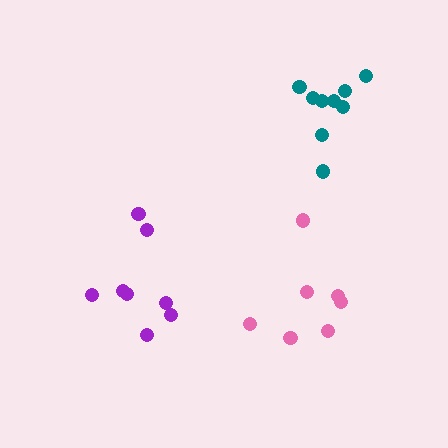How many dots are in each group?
Group 1: 7 dots, Group 2: 9 dots, Group 3: 8 dots (24 total).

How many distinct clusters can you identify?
There are 3 distinct clusters.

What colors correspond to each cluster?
The clusters are colored: pink, teal, purple.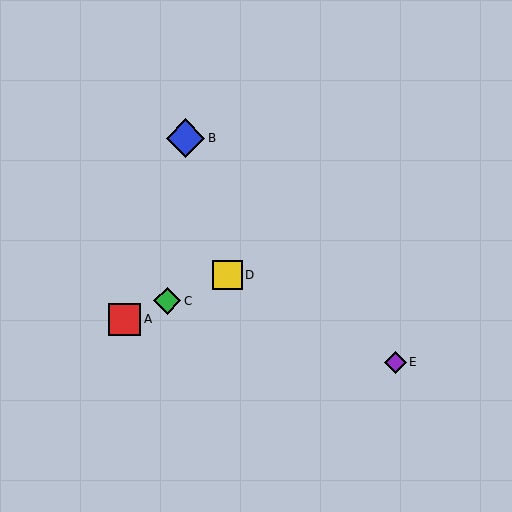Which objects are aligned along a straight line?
Objects A, C, D are aligned along a straight line.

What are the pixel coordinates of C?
Object C is at (167, 301).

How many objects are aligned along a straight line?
3 objects (A, C, D) are aligned along a straight line.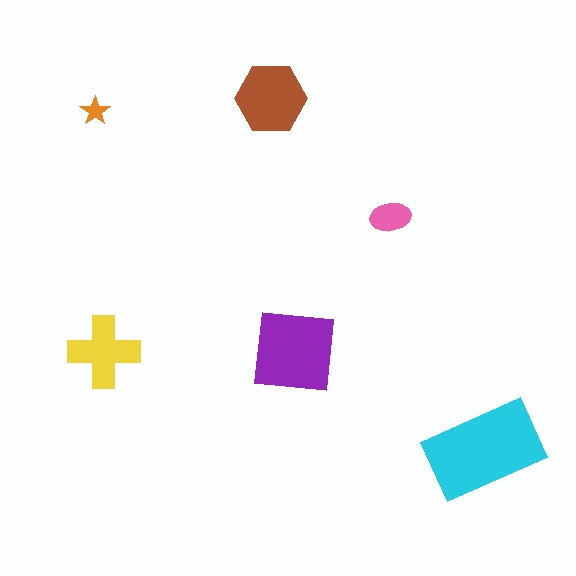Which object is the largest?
The cyan rectangle.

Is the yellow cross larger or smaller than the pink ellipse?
Larger.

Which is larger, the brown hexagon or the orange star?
The brown hexagon.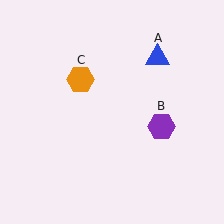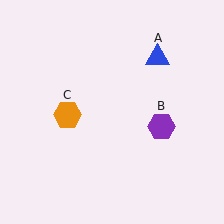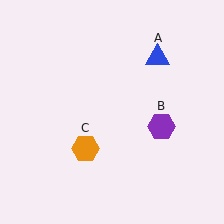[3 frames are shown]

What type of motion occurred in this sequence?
The orange hexagon (object C) rotated counterclockwise around the center of the scene.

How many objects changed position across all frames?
1 object changed position: orange hexagon (object C).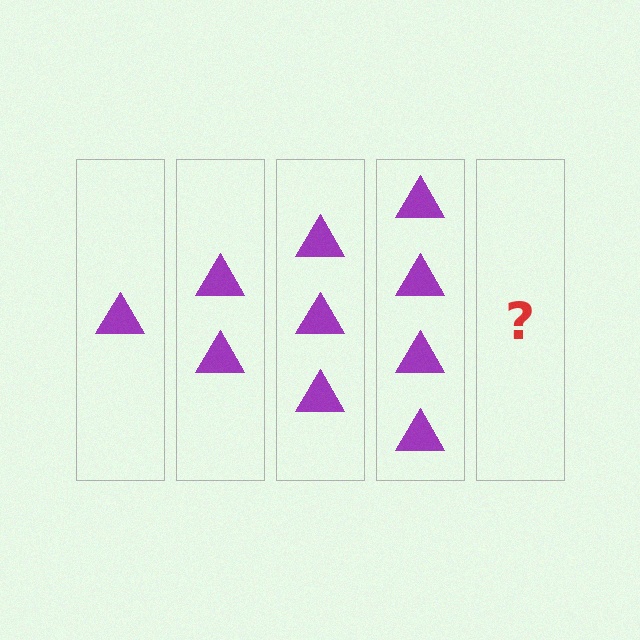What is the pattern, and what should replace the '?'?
The pattern is that each step adds one more triangle. The '?' should be 5 triangles.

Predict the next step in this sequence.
The next step is 5 triangles.